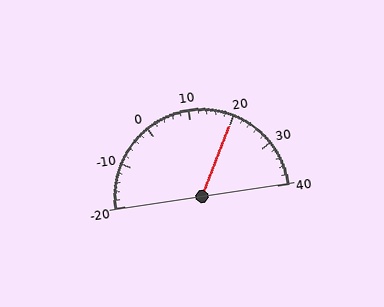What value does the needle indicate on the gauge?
The needle indicates approximately 20.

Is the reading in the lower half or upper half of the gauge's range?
The reading is in the upper half of the range (-20 to 40).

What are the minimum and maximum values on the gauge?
The gauge ranges from -20 to 40.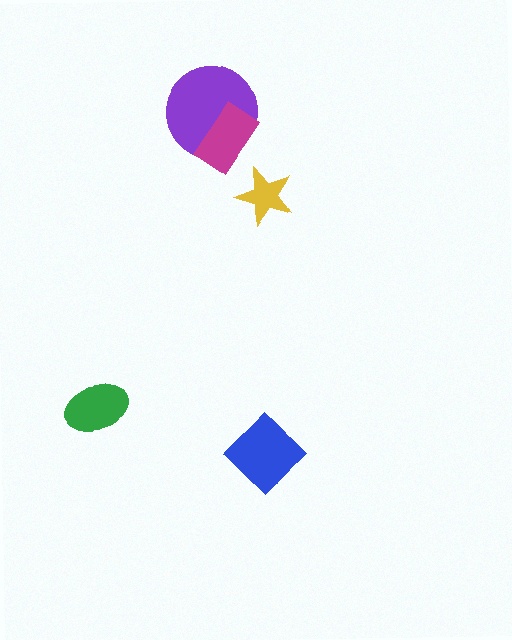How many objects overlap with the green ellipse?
0 objects overlap with the green ellipse.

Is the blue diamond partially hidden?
No, no other shape covers it.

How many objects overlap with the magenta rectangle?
1 object overlaps with the magenta rectangle.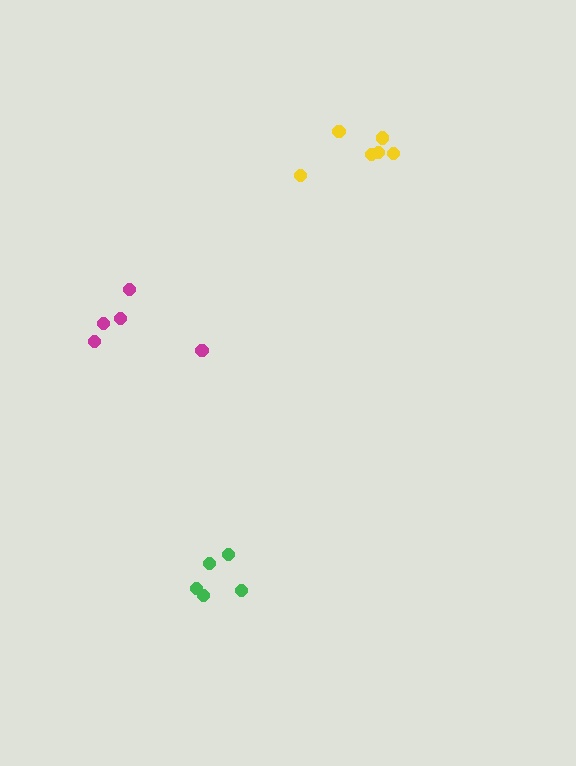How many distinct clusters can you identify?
There are 3 distinct clusters.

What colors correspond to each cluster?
The clusters are colored: yellow, magenta, green.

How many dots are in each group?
Group 1: 6 dots, Group 2: 5 dots, Group 3: 5 dots (16 total).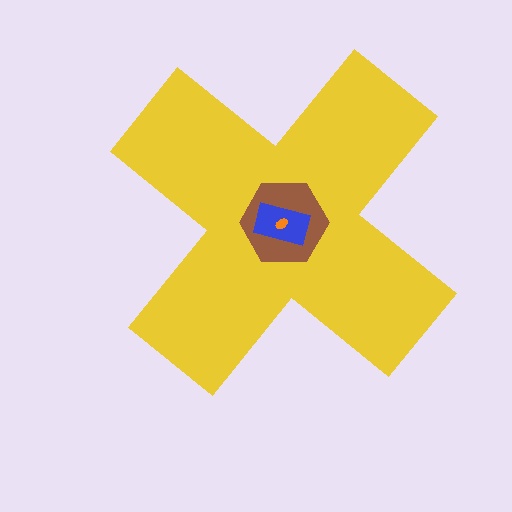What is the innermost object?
The orange ellipse.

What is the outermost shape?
The yellow cross.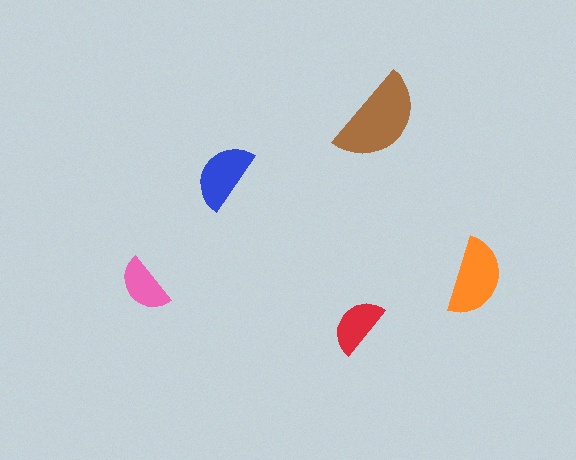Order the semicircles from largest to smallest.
the brown one, the orange one, the blue one, the red one, the pink one.